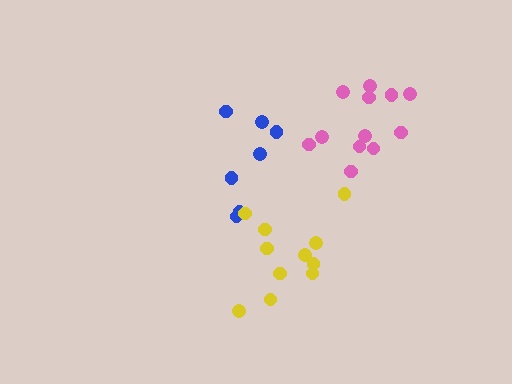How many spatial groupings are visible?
There are 3 spatial groupings.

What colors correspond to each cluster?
The clusters are colored: blue, pink, yellow.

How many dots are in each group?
Group 1: 7 dots, Group 2: 12 dots, Group 3: 11 dots (30 total).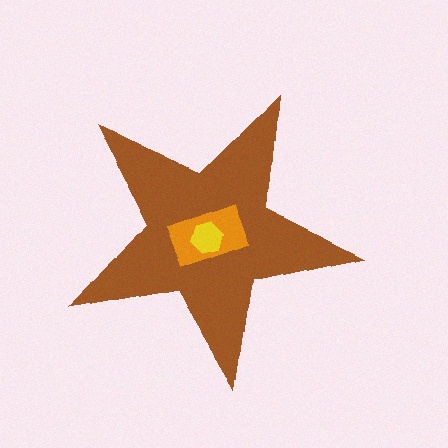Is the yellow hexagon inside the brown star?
Yes.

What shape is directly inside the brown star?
The orange rectangle.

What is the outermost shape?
The brown star.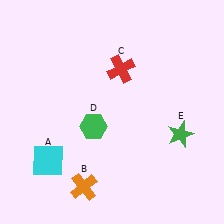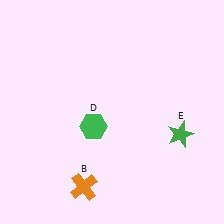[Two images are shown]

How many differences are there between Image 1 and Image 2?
There are 2 differences between the two images.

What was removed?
The cyan square (A), the red cross (C) were removed in Image 2.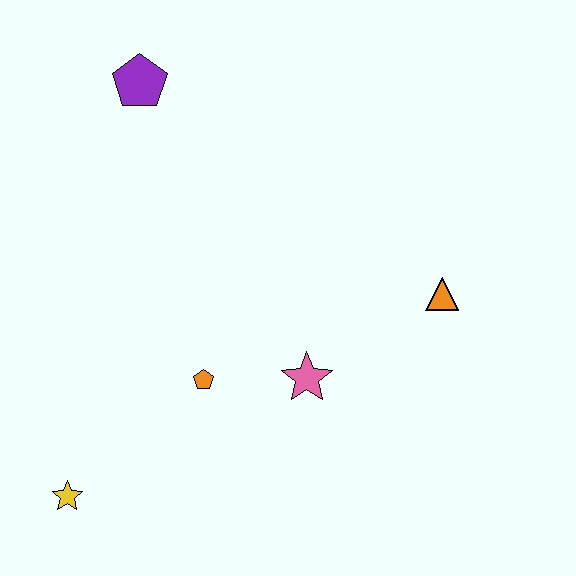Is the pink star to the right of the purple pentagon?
Yes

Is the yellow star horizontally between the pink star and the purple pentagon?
No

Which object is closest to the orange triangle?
The pink star is closest to the orange triangle.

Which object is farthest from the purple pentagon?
The yellow star is farthest from the purple pentagon.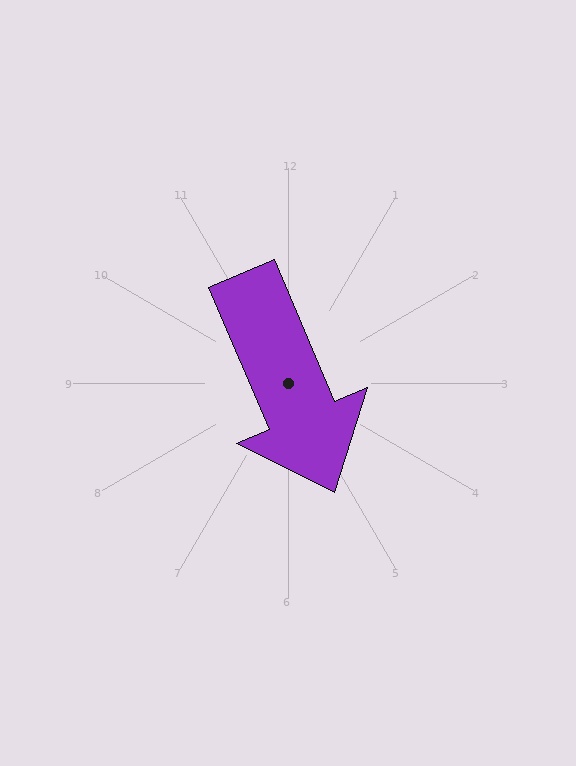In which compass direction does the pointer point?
Southeast.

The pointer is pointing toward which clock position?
Roughly 5 o'clock.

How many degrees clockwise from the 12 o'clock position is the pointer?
Approximately 157 degrees.